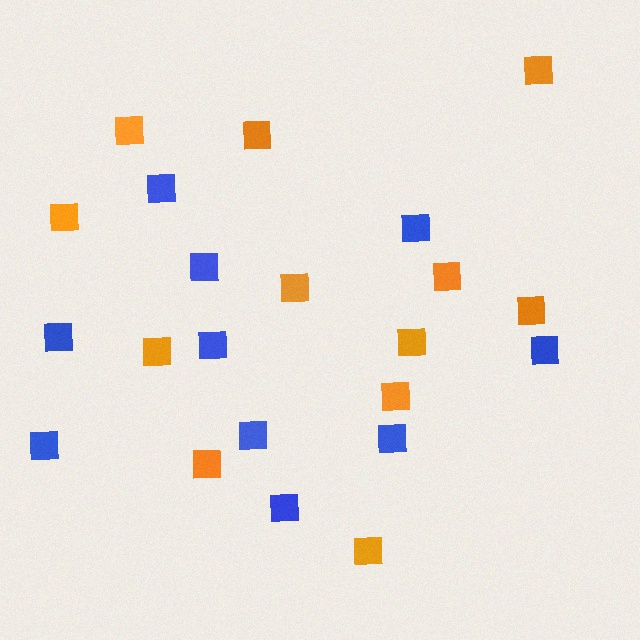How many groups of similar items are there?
There are 2 groups: one group of orange squares (12) and one group of blue squares (10).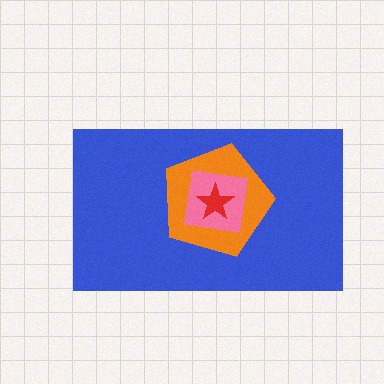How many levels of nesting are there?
4.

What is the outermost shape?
The blue rectangle.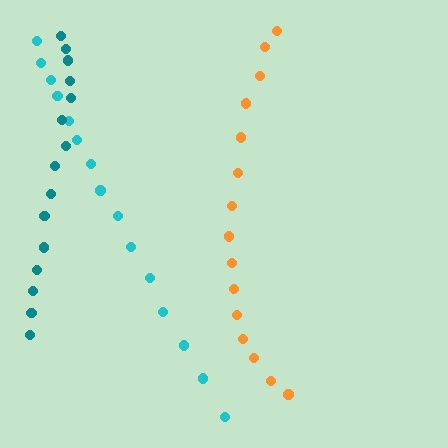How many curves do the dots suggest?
There are 3 distinct paths.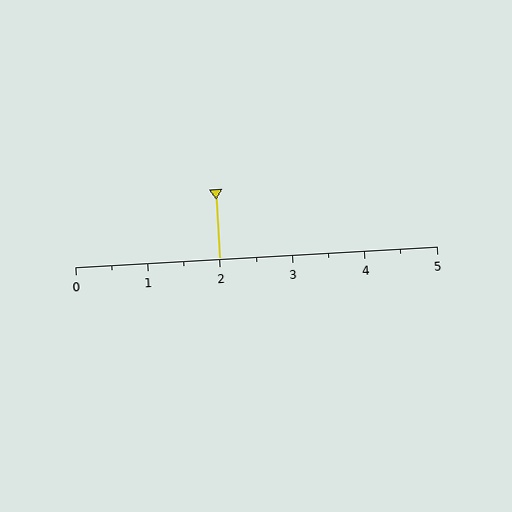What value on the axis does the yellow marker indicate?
The marker indicates approximately 2.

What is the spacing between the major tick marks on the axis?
The major ticks are spaced 1 apart.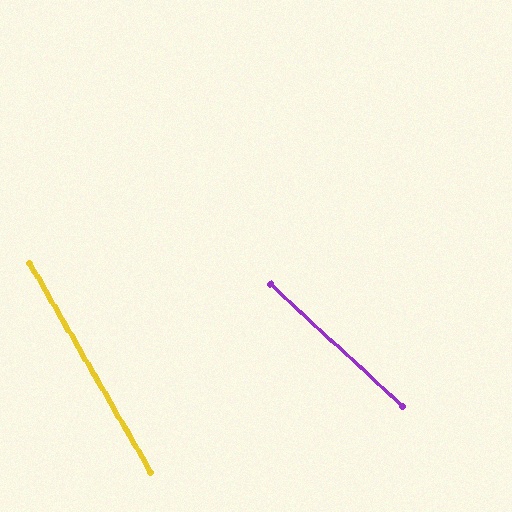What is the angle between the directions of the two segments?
Approximately 17 degrees.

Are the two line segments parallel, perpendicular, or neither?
Neither parallel nor perpendicular — they differ by about 17°.